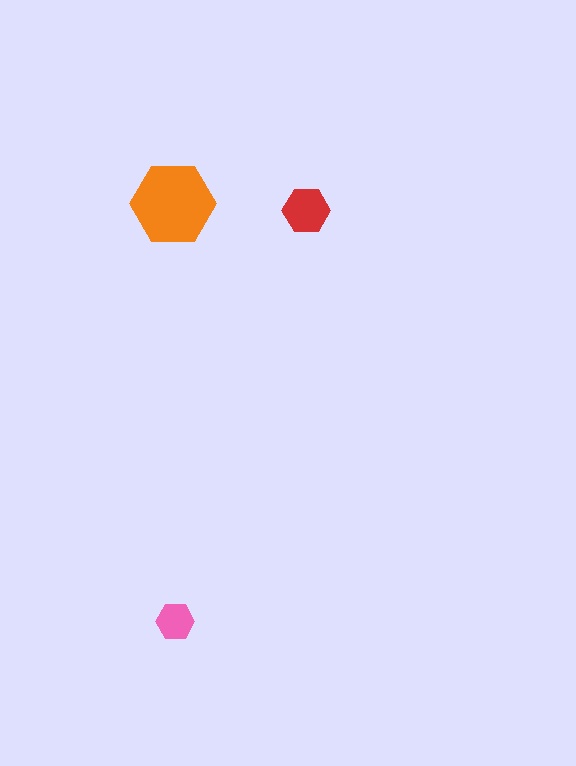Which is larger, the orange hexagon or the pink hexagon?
The orange one.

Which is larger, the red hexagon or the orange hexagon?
The orange one.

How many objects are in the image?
There are 3 objects in the image.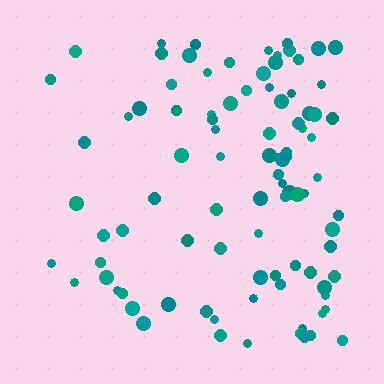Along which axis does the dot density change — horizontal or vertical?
Horizontal.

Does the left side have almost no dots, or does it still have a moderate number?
Still a moderate number, just noticeably fewer than the right.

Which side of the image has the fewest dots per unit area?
The left.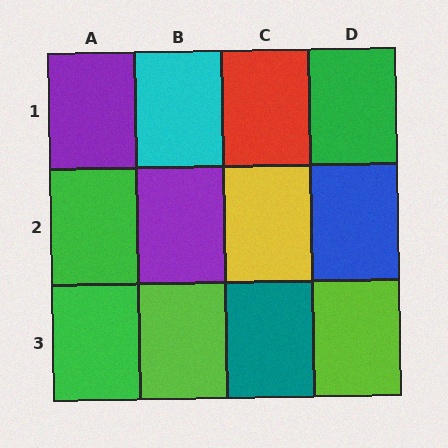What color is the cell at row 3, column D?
Lime.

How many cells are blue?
1 cell is blue.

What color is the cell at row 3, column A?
Green.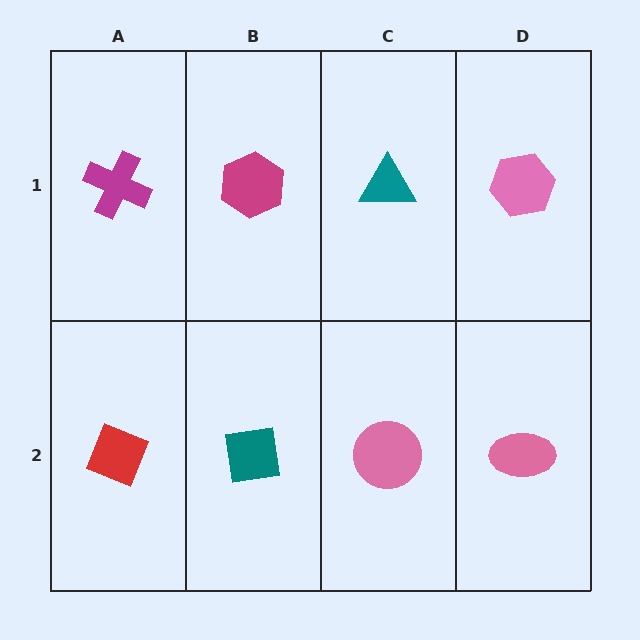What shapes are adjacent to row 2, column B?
A magenta hexagon (row 1, column B), a red diamond (row 2, column A), a pink circle (row 2, column C).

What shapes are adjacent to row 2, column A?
A magenta cross (row 1, column A), a teal square (row 2, column B).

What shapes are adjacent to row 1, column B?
A teal square (row 2, column B), a magenta cross (row 1, column A), a teal triangle (row 1, column C).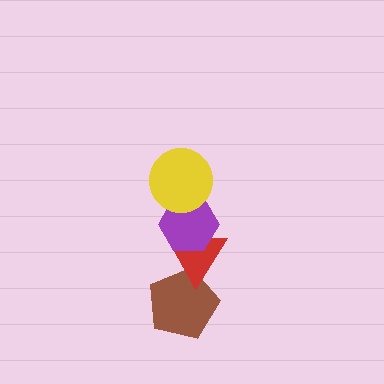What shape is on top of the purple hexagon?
The yellow circle is on top of the purple hexagon.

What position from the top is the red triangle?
The red triangle is 3rd from the top.